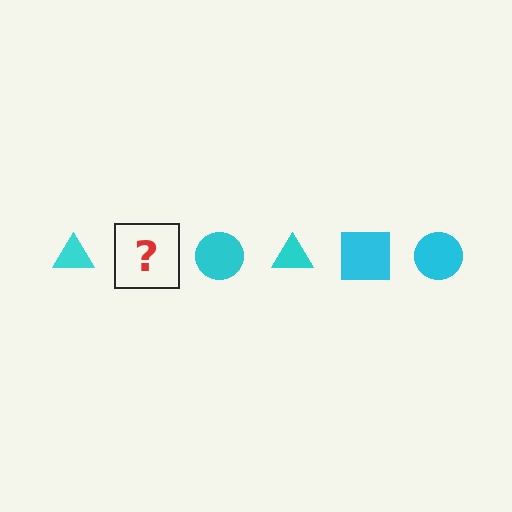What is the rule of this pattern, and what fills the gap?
The rule is that the pattern cycles through triangle, square, circle shapes in cyan. The gap should be filled with a cyan square.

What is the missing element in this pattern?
The missing element is a cyan square.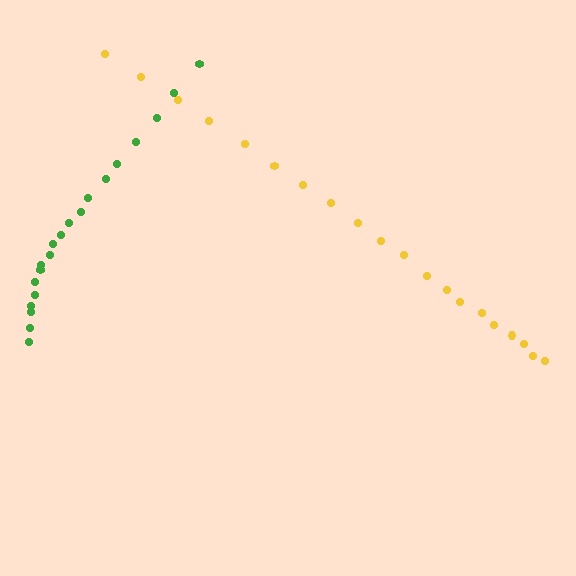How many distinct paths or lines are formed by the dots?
There are 2 distinct paths.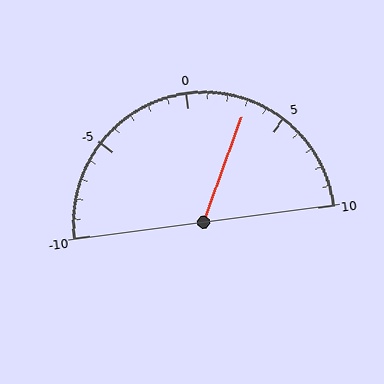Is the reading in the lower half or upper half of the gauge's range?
The reading is in the upper half of the range (-10 to 10).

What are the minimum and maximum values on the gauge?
The gauge ranges from -10 to 10.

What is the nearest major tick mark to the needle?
The nearest major tick mark is 5.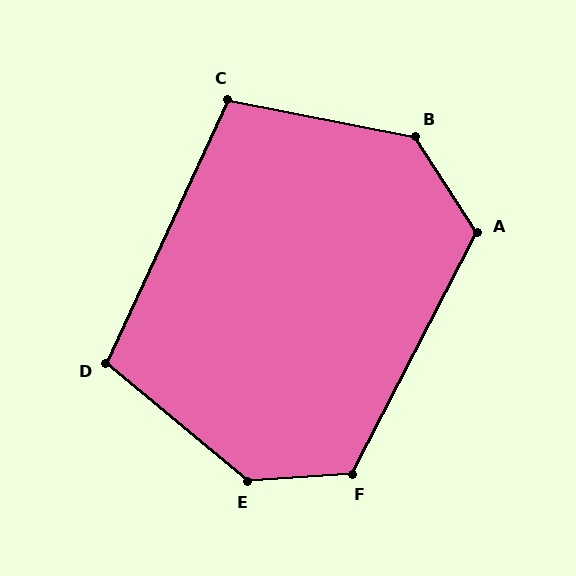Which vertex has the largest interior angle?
E, at approximately 137 degrees.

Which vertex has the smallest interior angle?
C, at approximately 104 degrees.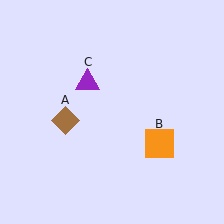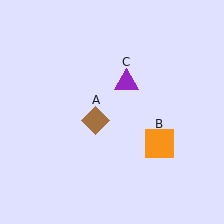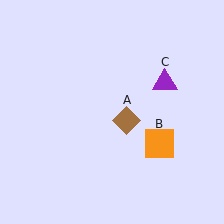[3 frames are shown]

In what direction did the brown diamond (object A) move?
The brown diamond (object A) moved right.